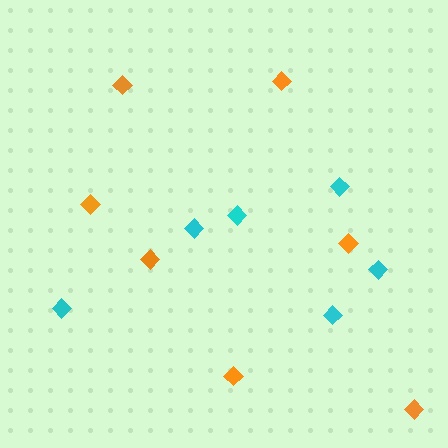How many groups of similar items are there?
There are 2 groups: one group of cyan diamonds (6) and one group of orange diamonds (7).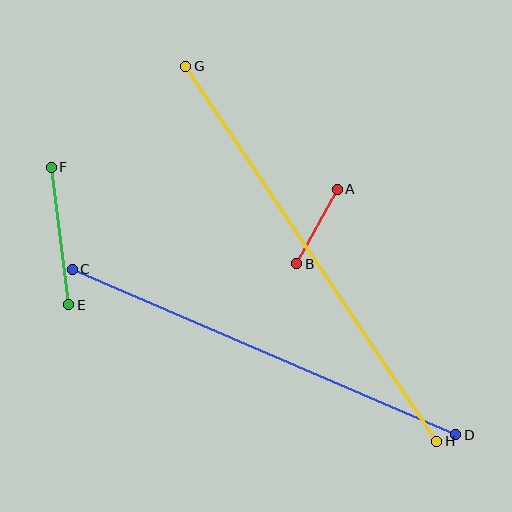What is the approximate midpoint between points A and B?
The midpoint is at approximately (317, 227) pixels.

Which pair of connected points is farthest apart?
Points G and H are farthest apart.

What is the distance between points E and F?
The distance is approximately 138 pixels.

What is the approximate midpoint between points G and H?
The midpoint is at approximately (311, 254) pixels.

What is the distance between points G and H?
The distance is approximately 451 pixels.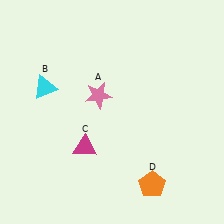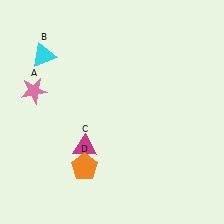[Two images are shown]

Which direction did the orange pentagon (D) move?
The orange pentagon (D) moved left.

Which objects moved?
The objects that moved are: the pink star (A), the cyan triangle (B), the orange pentagon (D).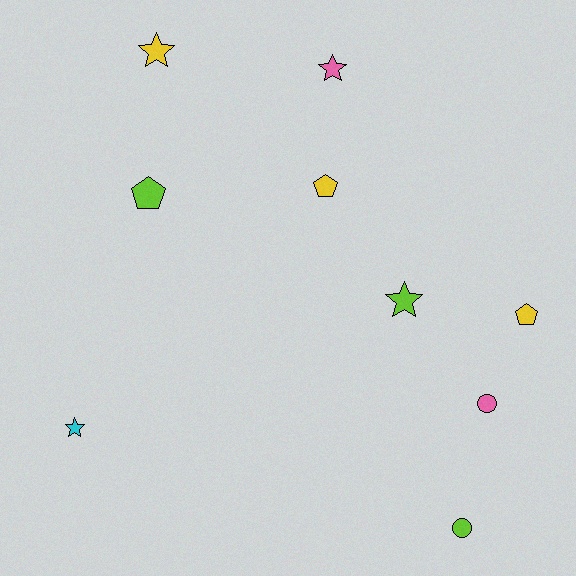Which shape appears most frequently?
Star, with 4 objects.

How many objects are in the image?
There are 9 objects.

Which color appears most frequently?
Lime, with 3 objects.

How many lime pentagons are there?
There is 1 lime pentagon.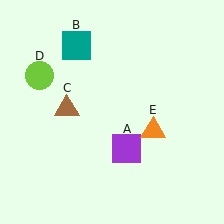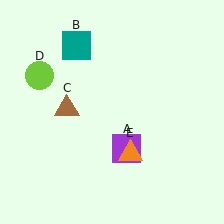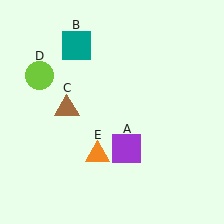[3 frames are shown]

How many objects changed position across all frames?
1 object changed position: orange triangle (object E).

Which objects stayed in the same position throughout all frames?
Purple square (object A) and teal square (object B) and brown triangle (object C) and lime circle (object D) remained stationary.